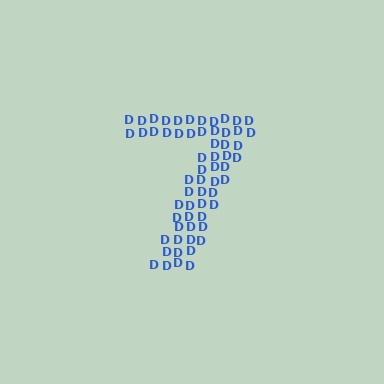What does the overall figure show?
The overall figure shows the digit 7.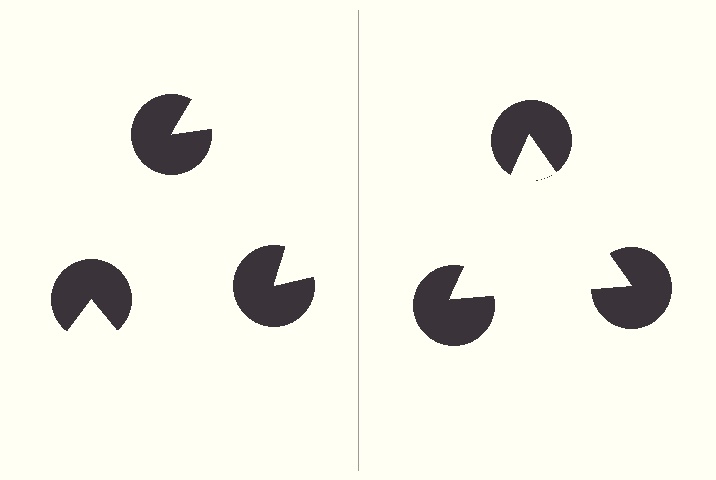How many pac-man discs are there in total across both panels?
6 — 3 on each side.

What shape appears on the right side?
An illusory triangle.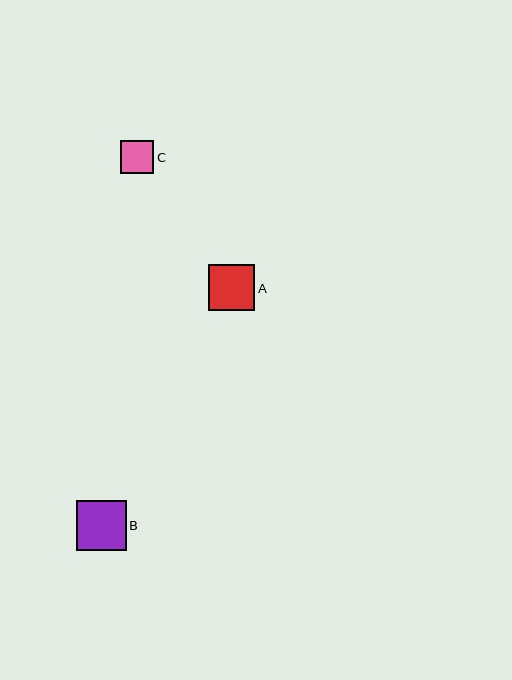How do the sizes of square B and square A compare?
Square B and square A are approximately the same size.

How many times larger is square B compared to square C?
Square B is approximately 1.5 times the size of square C.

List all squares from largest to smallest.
From largest to smallest: B, A, C.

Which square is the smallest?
Square C is the smallest with a size of approximately 33 pixels.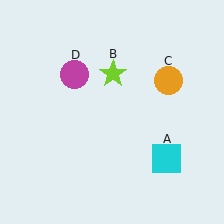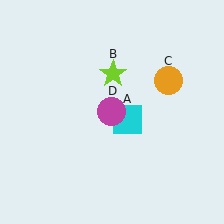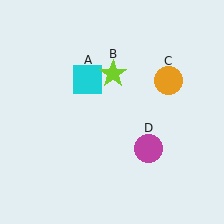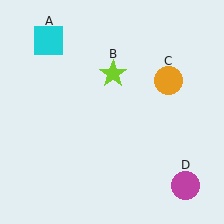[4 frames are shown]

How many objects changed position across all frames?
2 objects changed position: cyan square (object A), magenta circle (object D).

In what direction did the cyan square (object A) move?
The cyan square (object A) moved up and to the left.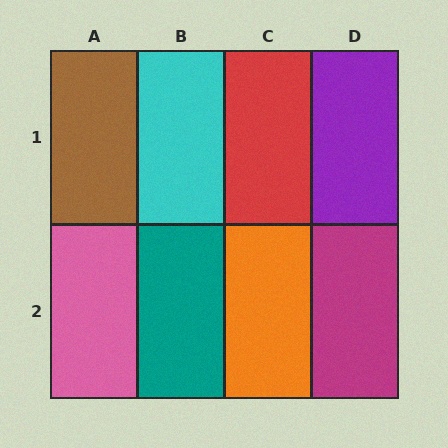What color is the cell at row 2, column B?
Teal.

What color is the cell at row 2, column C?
Orange.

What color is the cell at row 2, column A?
Pink.